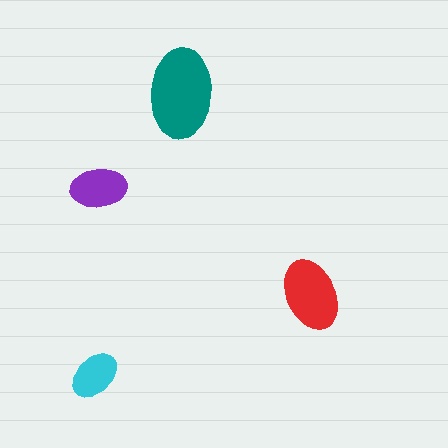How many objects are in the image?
There are 4 objects in the image.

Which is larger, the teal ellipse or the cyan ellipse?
The teal one.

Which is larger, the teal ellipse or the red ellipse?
The teal one.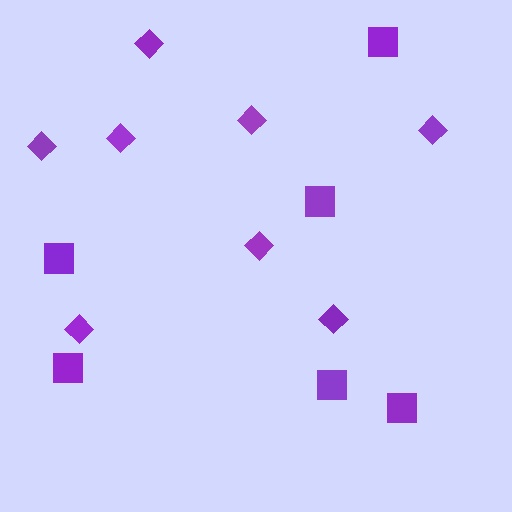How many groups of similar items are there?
There are 2 groups: one group of squares (6) and one group of diamonds (8).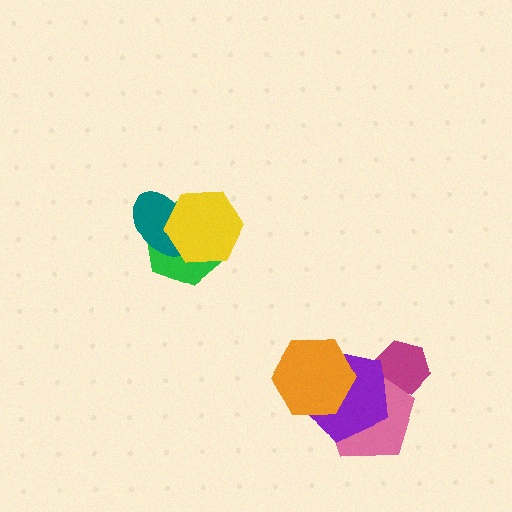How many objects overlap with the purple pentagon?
3 objects overlap with the purple pentagon.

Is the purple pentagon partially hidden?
Yes, it is partially covered by another shape.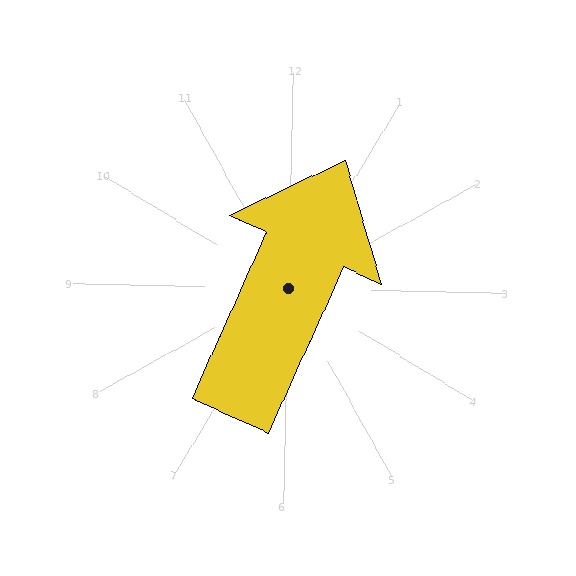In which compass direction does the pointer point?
Northeast.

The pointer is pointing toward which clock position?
Roughly 1 o'clock.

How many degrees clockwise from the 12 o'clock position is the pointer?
Approximately 23 degrees.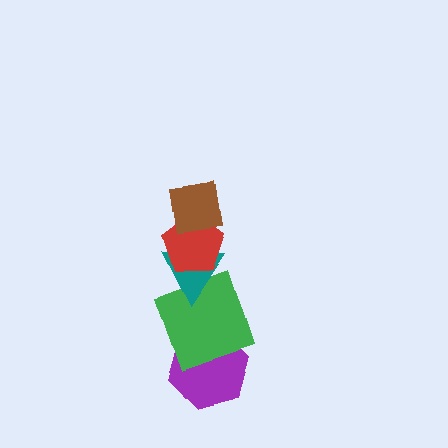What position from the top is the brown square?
The brown square is 1st from the top.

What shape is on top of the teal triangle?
The red pentagon is on top of the teal triangle.